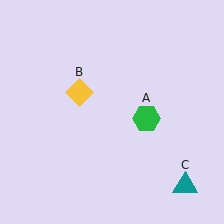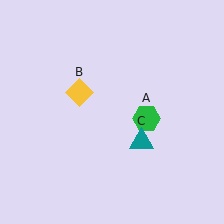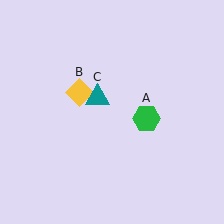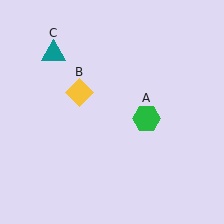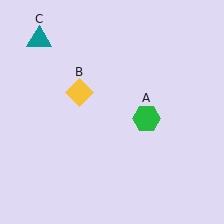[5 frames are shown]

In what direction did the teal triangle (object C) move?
The teal triangle (object C) moved up and to the left.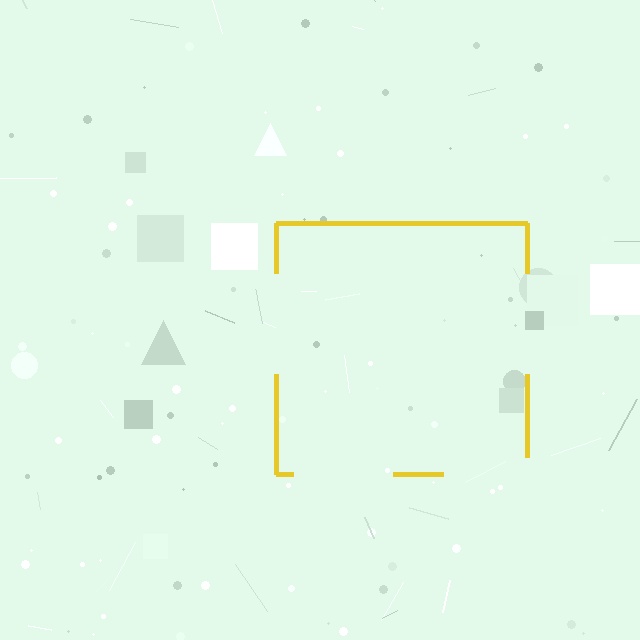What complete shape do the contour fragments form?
The contour fragments form a square.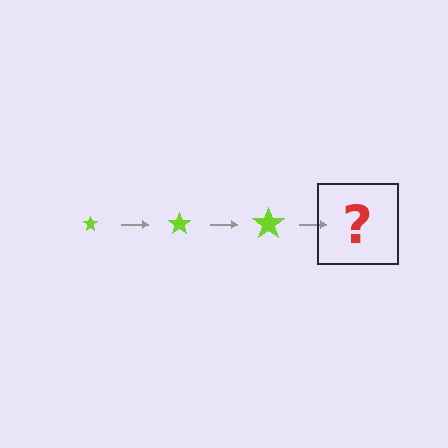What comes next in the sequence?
The next element should be a lime star, larger than the previous one.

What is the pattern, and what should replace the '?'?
The pattern is that the star gets progressively larger each step. The '?' should be a lime star, larger than the previous one.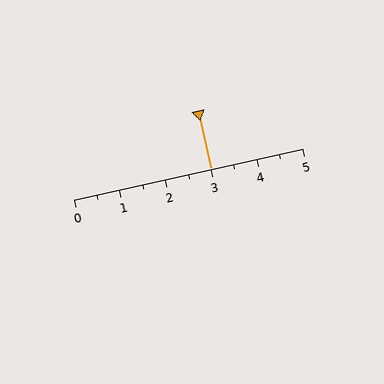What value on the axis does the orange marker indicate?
The marker indicates approximately 3.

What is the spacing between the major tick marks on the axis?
The major ticks are spaced 1 apart.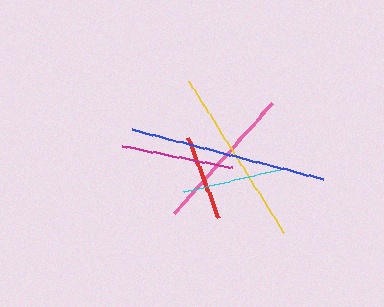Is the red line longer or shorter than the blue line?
The blue line is longer than the red line.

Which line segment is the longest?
The blue line is the longest at approximately 197 pixels.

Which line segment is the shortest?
The red line is the shortest at approximately 85 pixels.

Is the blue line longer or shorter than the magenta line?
The blue line is longer than the magenta line.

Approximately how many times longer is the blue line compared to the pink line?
The blue line is approximately 1.3 times the length of the pink line.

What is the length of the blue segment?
The blue segment is approximately 197 pixels long.